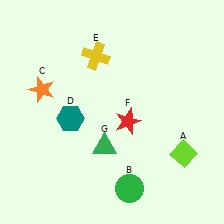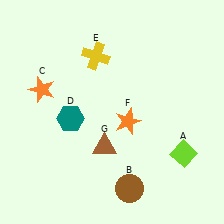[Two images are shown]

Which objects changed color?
B changed from green to brown. F changed from red to orange. G changed from green to brown.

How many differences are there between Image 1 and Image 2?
There are 3 differences between the two images.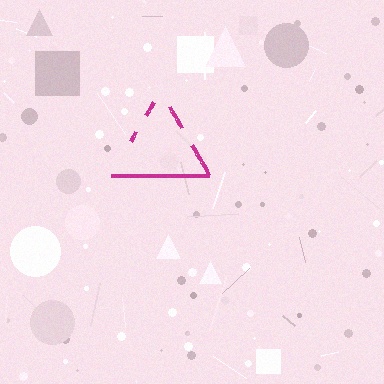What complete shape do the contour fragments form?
The contour fragments form a triangle.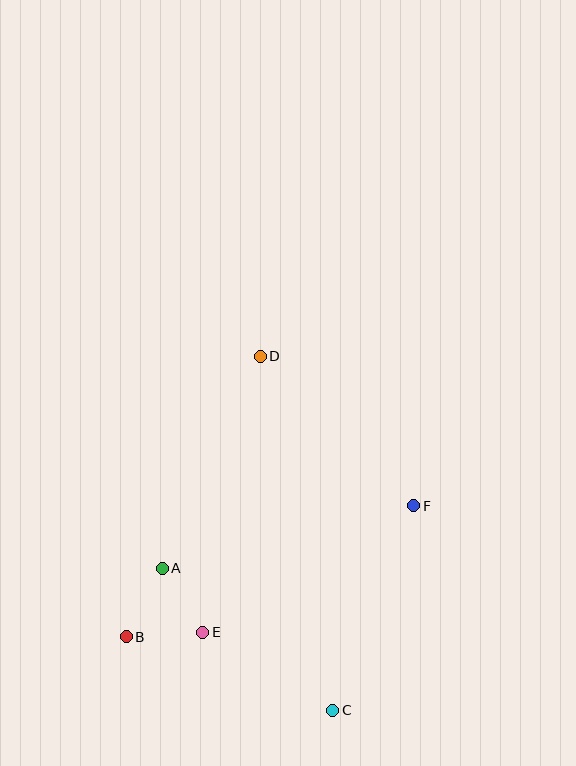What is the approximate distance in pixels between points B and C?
The distance between B and C is approximately 219 pixels.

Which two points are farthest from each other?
Points C and D are farthest from each other.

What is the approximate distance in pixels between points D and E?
The distance between D and E is approximately 282 pixels.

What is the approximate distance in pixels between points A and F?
The distance between A and F is approximately 259 pixels.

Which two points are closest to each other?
Points A and E are closest to each other.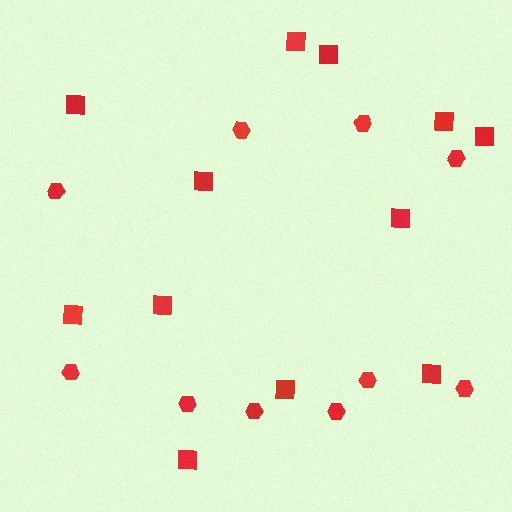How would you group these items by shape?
There are 2 groups: one group of squares (12) and one group of hexagons (10).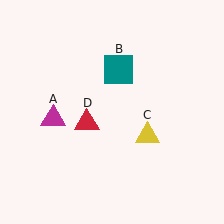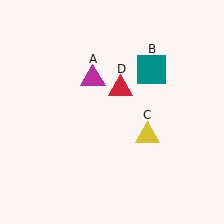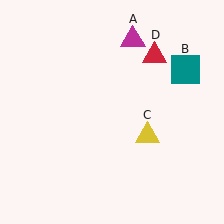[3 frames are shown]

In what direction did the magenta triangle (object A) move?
The magenta triangle (object A) moved up and to the right.